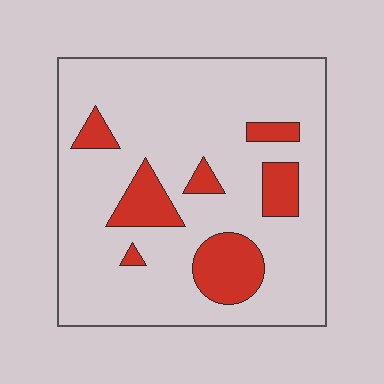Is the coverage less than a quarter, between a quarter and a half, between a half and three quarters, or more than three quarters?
Less than a quarter.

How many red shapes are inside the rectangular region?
7.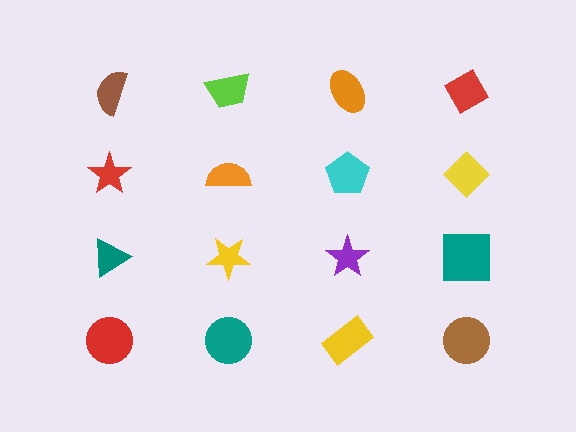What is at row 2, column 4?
A yellow diamond.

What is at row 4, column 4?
A brown circle.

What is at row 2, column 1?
A red star.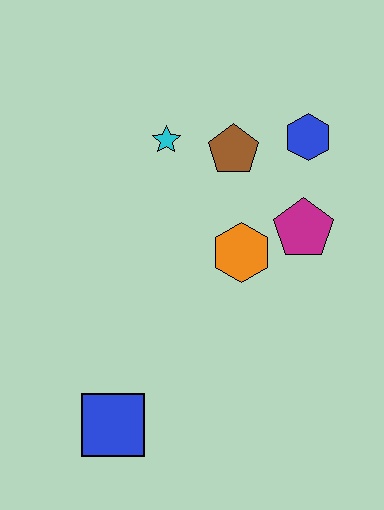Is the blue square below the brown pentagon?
Yes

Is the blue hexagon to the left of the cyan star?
No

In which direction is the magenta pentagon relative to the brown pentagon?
The magenta pentagon is below the brown pentagon.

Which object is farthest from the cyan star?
The blue square is farthest from the cyan star.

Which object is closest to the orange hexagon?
The magenta pentagon is closest to the orange hexagon.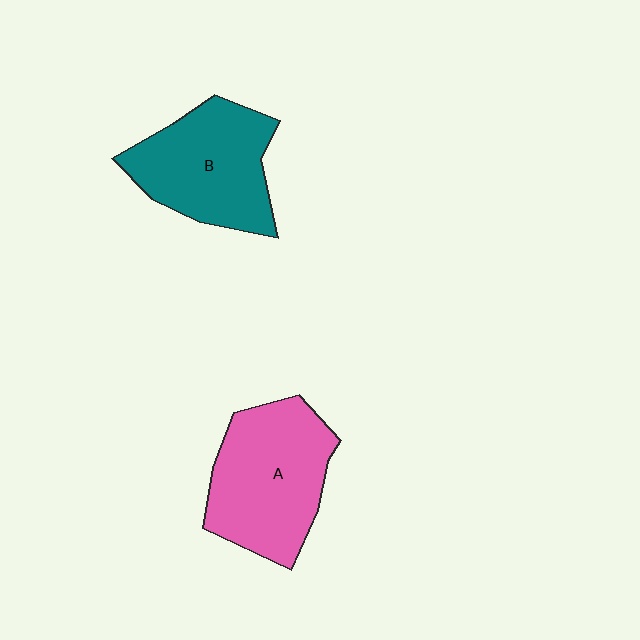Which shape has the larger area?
Shape A (pink).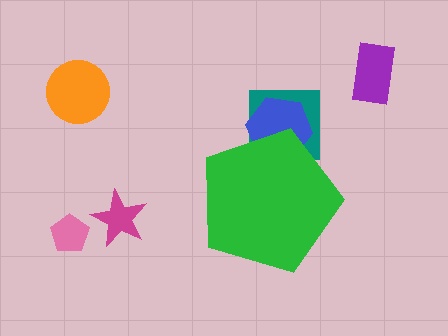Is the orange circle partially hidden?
No, the orange circle is fully visible.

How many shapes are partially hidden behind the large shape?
2 shapes are partially hidden.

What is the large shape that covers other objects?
A green pentagon.